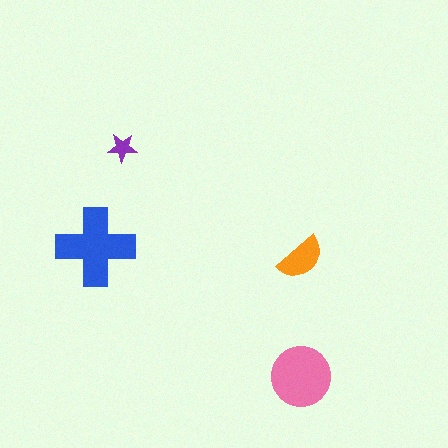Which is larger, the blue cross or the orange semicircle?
The blue cross.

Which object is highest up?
The purple star is topmost.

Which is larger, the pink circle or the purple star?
The pink circle.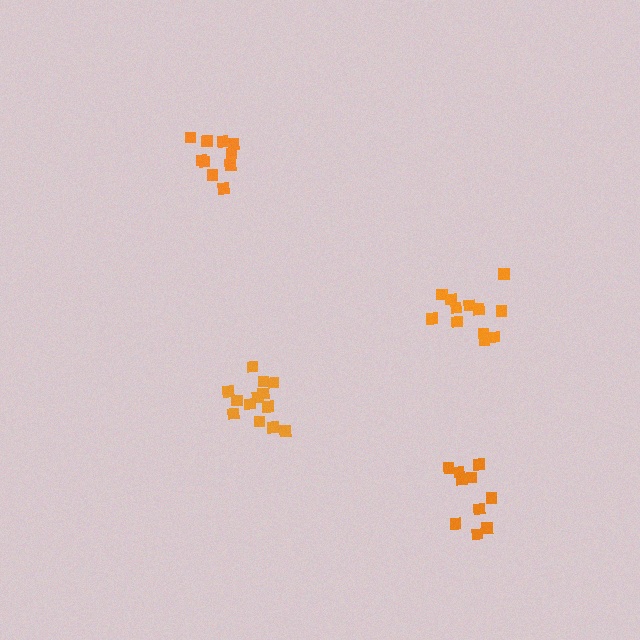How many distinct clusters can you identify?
There are 4 distinct clusters.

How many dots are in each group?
Group 1: 13 dots, Group 2: 10 dots, Group 3: 12 dots, Group 4: 10 dots (45 total).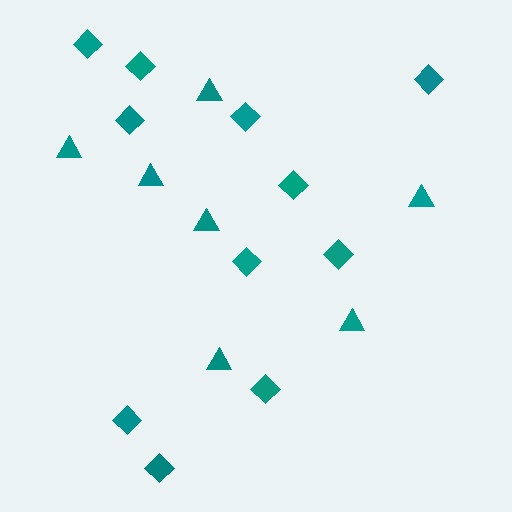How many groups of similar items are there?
There are 2 groups: one group of triangles (7) and one group of diamonds (11).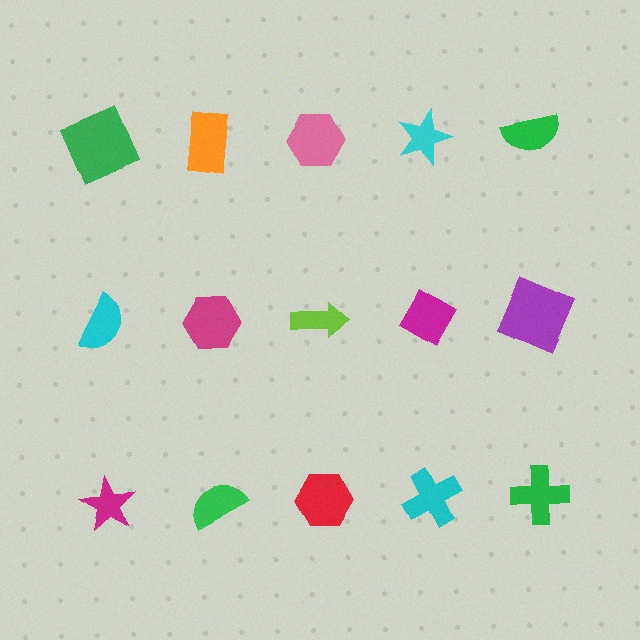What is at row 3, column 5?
A green cross.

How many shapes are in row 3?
5 shapes.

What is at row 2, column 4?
A magenta diamond.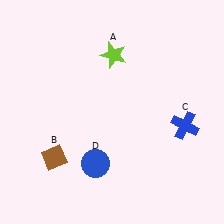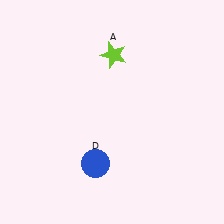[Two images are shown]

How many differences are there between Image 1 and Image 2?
There are 2 differences between the two images.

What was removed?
The blue cross (C), the brown diamond (B) were removed in Image 2.